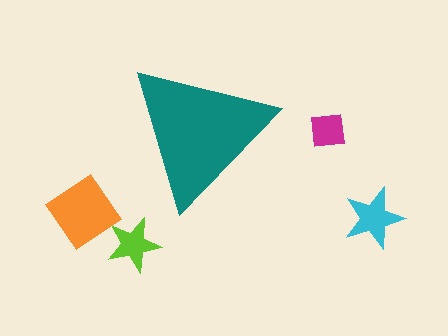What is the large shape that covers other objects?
A teal triangle.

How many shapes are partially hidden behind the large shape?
0 shapes are partially hidden.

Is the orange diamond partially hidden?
No, the orange diamond is fully visible.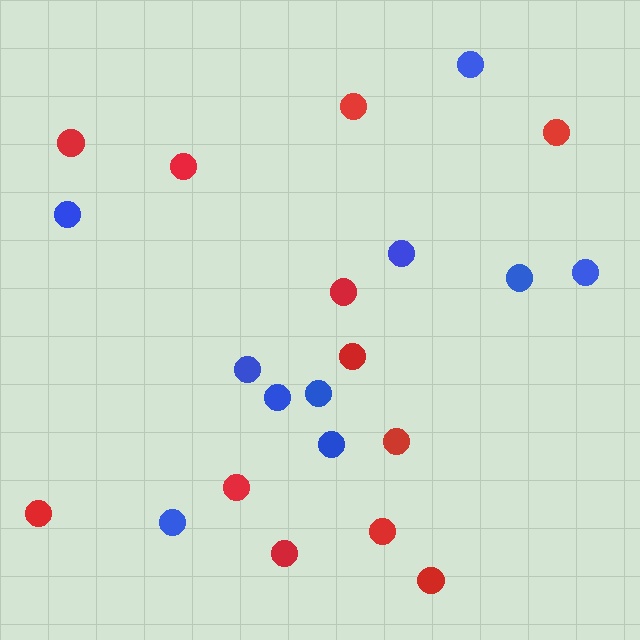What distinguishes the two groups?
There are 2 groups: one group of blue circles (10) and one group of red circles (12).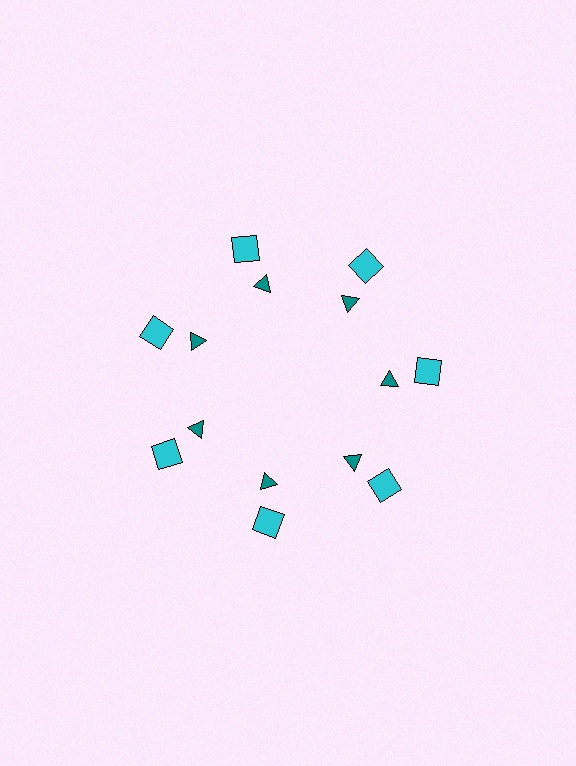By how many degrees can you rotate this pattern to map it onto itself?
The pattern maps onto itself every 51 degrees of rotation.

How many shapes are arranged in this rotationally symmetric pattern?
There are 14 shapes, arranged in 7 groups of 2.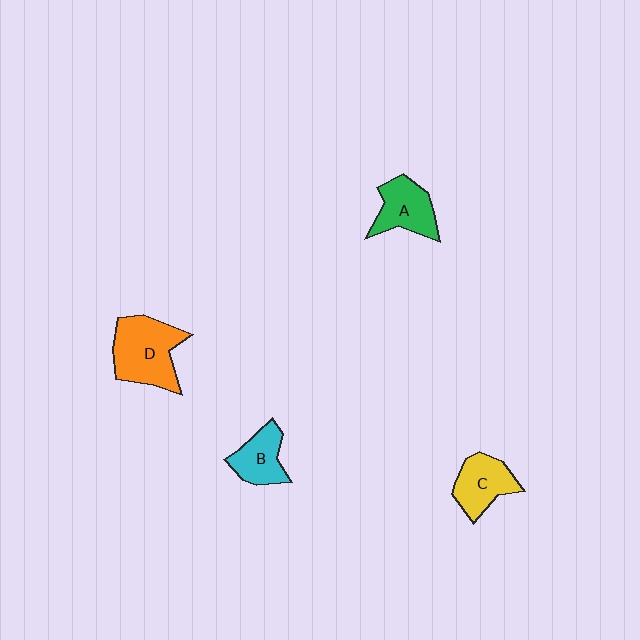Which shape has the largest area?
Shape D (orange).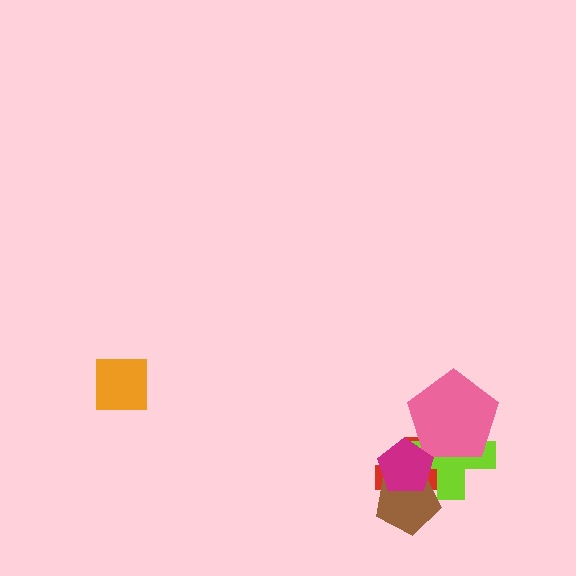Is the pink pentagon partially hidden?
Yes, it is partially covered by another shape.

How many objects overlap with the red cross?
4 objects overlap with the red cross.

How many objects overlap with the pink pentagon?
3 objects overlap with the pink pentagon.